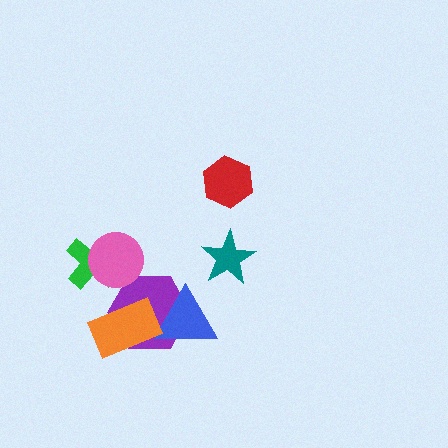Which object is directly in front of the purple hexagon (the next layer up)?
The pink circle is directly in front of the purple hexagon.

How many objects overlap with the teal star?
0 objects overlap with the teal star.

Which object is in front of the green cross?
The pink circle is in front of the green cross.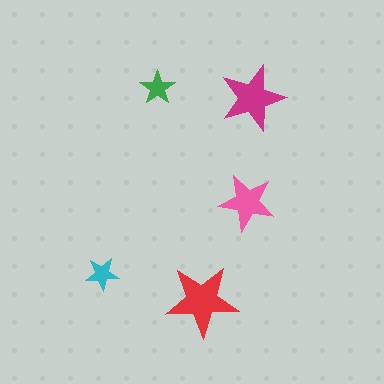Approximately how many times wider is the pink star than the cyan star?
About 1.5 times wider.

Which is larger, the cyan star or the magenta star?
The magenta one.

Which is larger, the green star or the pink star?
The pink one.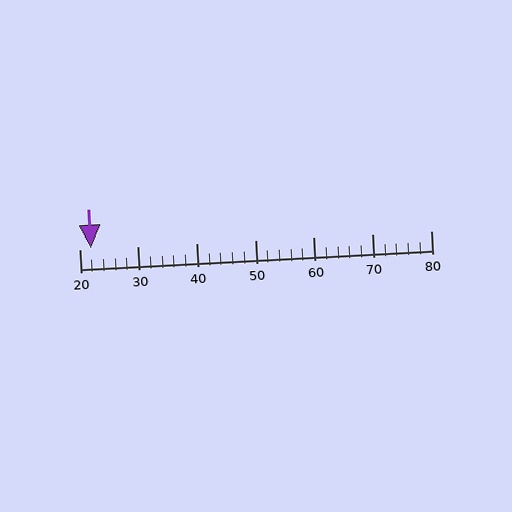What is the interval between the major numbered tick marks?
The major tick marks are spaced 10 units apart.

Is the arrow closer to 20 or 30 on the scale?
The arrow is closer to 20.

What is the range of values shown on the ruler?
The ruler shows values from 20 to 80.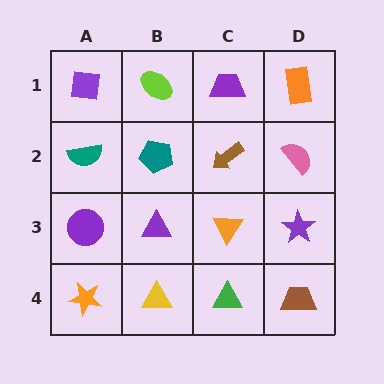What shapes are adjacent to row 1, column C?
A brown arrow (row 2, column C), a lime ellipse (row 1, column B), an orange rectangle (row 1, column D).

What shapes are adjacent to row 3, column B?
A teal pentagon (row 2, column B), a yellow triangle (row 4, column B), a purple circle (row 3, column A), an orange triangle (row 3, column C).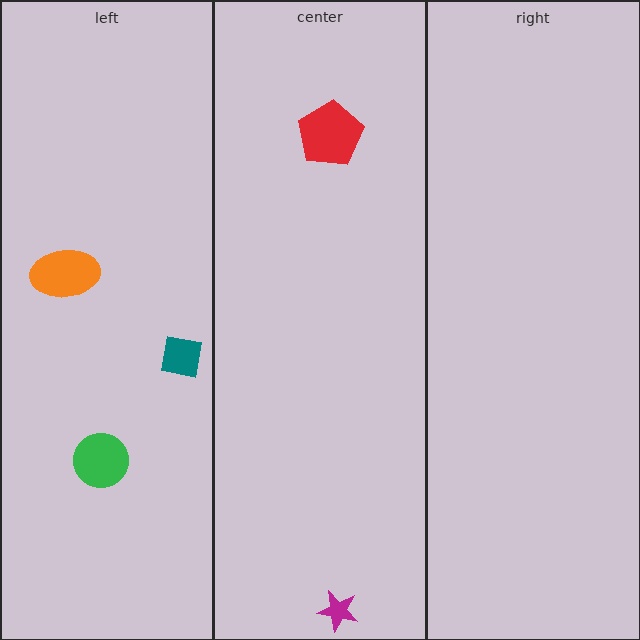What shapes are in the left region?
The teal square, the orange ellipse, the green circle.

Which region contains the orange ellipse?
The left region.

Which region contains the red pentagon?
The center region.